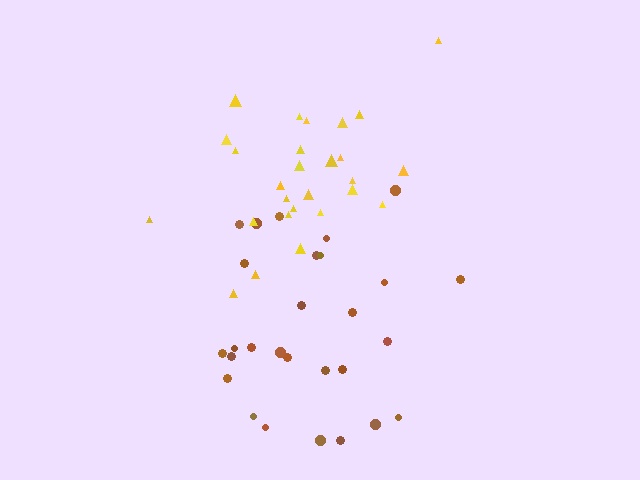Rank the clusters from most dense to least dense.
yellow, brown.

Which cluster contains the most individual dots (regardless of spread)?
Brown (28).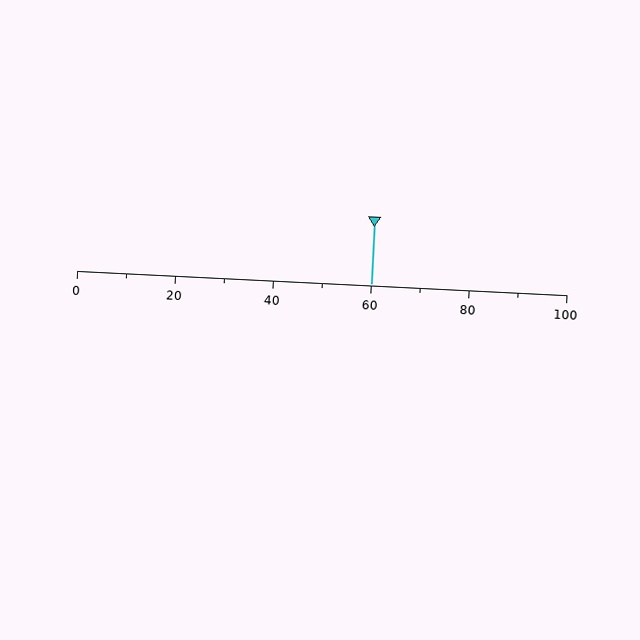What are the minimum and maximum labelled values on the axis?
The axis runs from 0 to 100.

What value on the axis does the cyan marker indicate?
The marker indicates approximately 60.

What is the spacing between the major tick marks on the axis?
The major ticks are spaced 20 apart.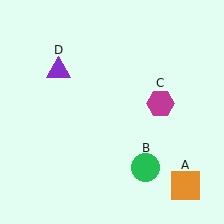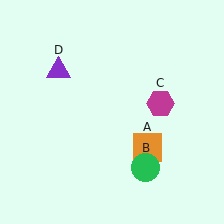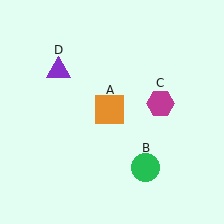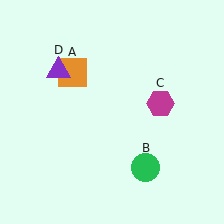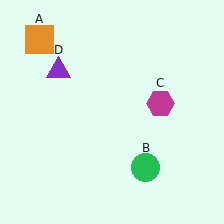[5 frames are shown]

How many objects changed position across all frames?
1 object changed position: orange square (object A).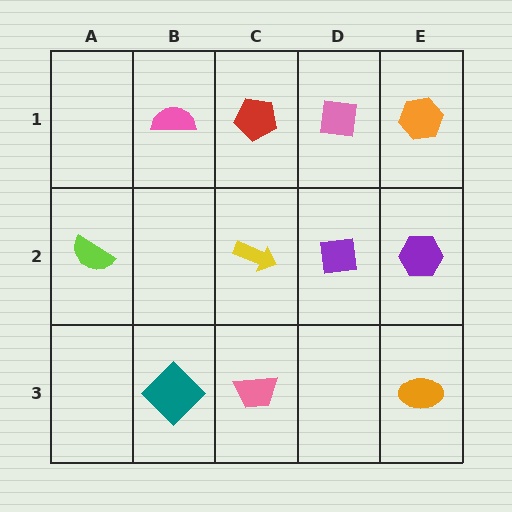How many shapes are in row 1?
4 shapes.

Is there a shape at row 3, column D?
No, that cell is empty.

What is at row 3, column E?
An orange ellipse.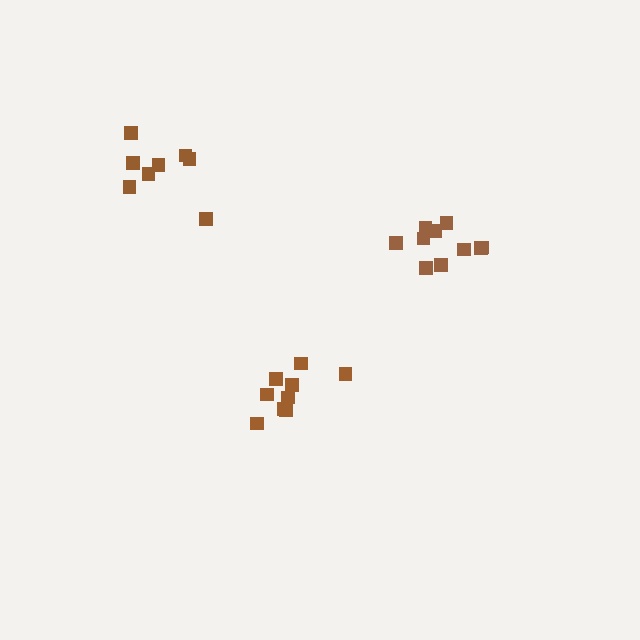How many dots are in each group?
Group 1: 10 dots, Group 2: 8 dots, Group 3: 9 dots (27 total).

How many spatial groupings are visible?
There are 3 spatial groupings.